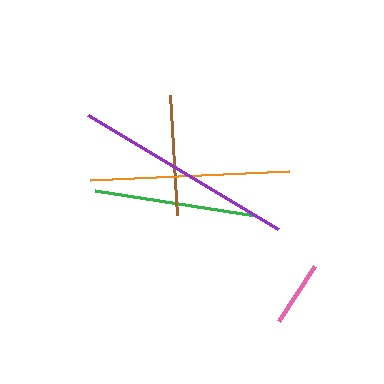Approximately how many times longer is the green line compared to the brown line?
The green line is approximately 1.3 times the length of the brown line.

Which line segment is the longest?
The purple line is the longest at approximately 222 pixels.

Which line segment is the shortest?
The pink line is the shortest at approximately 65 pixels.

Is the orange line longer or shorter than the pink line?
The orange line is longer than the pink line.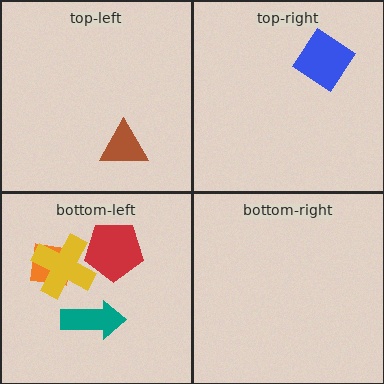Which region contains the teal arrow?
The bottom-left region.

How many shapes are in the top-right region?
1.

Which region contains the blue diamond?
The top-right region.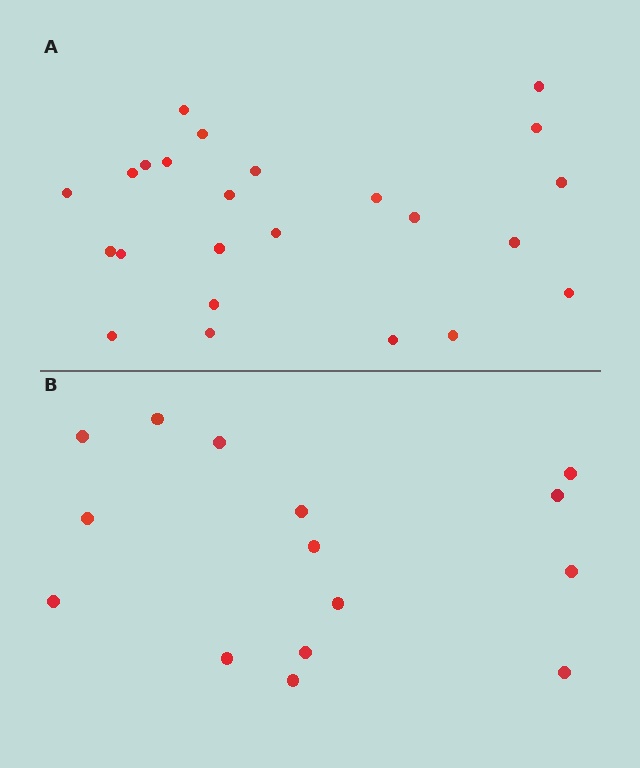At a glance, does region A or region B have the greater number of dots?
Region A (the top region) has more dots.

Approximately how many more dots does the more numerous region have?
Region A has roughly 8 or so more dots than region B.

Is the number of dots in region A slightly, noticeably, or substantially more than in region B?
Region A has substantially more. The ratio is roughly 1.6 to 1.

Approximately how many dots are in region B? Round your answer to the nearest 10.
About 20 dots. (The exact count is 15, which rounds to 20.)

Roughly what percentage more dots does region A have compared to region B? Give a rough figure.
About 60% more.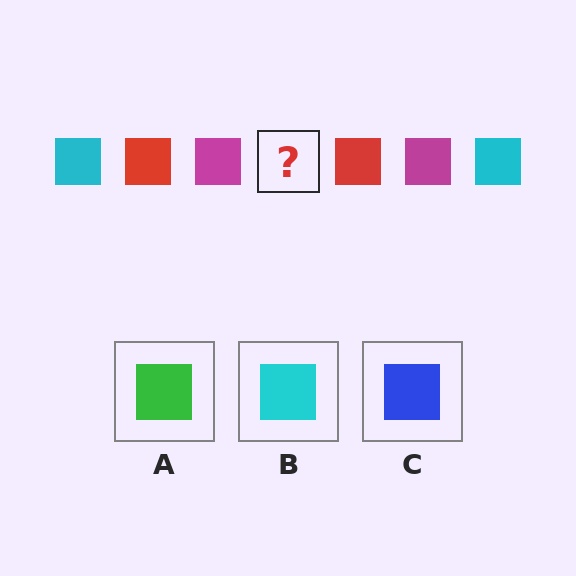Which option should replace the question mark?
Option B.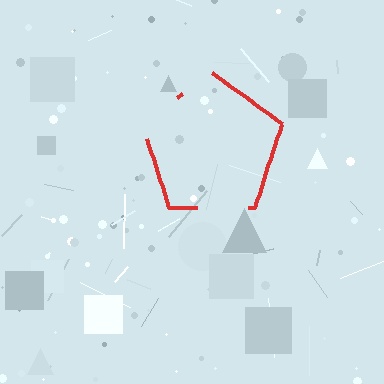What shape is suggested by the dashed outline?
The dashed outline suggests a pentagon.